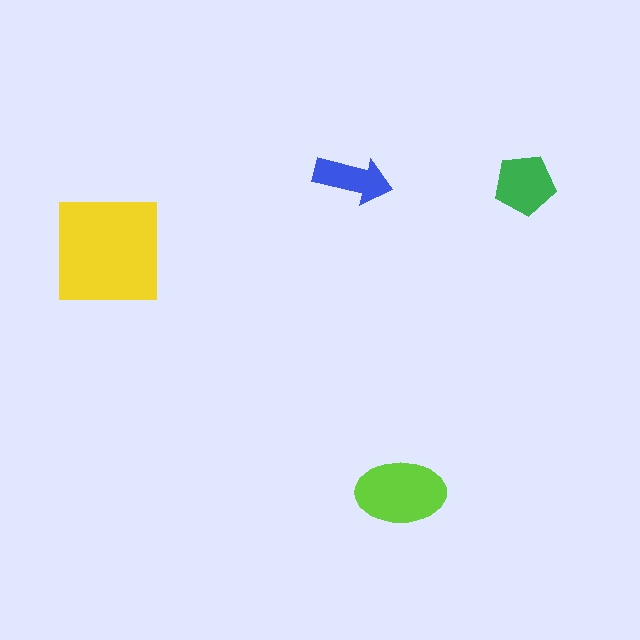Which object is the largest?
The yellow square.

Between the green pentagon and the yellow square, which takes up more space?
The yellow square.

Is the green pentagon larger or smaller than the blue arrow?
Larger.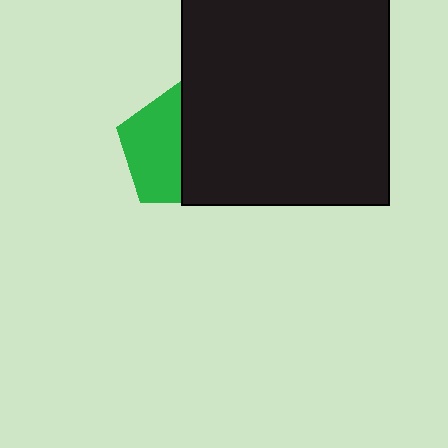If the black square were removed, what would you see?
You would see the complete green pentagon.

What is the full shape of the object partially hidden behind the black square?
The partially hidden object is a green pentagon.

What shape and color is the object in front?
The object in front is a black square.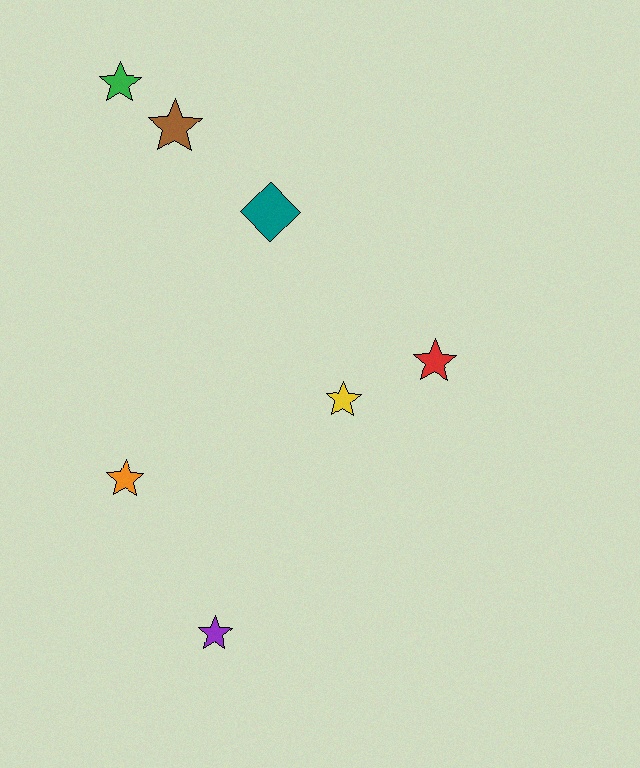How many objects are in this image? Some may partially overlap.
There are 7 objects.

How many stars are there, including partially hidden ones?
There are 6 stars.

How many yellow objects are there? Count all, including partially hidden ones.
There is 1 yellow object.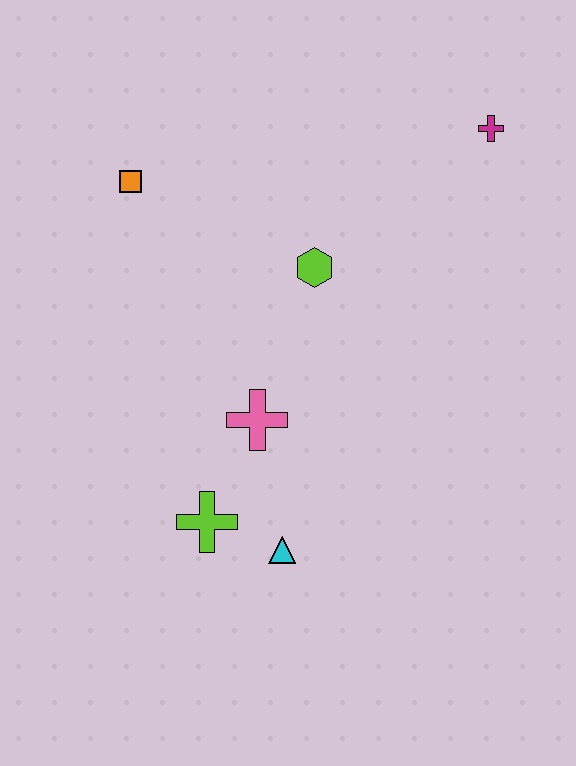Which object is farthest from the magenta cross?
The lime cross is farthest from the magenta cross.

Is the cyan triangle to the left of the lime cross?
No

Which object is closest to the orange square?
The lime hexagon is closest to the orange square.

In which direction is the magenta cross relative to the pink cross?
The magenta cross is above the pink cross.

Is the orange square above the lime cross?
Yes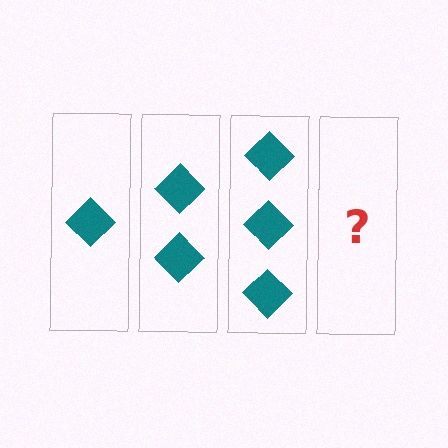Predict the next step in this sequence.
The next step is 4 diamonds.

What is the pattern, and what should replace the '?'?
The pattern is that each step adds one more diamond. The '?' should be 4 diamonds.